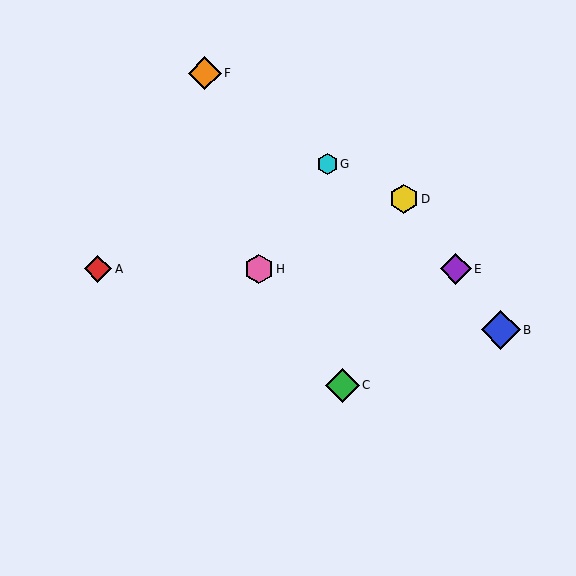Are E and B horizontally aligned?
No, E is at y≈269 and B is at y≈330.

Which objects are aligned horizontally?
Objects A, E, H are aligned horizontally.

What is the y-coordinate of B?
Object B is at y≈330.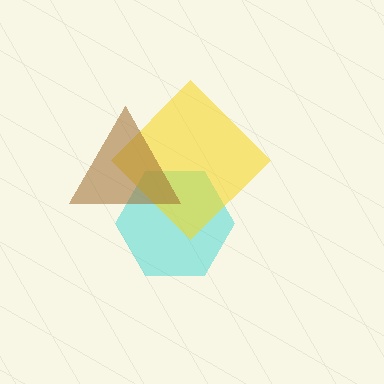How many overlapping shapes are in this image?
There are 3 overlapping shapes in the image.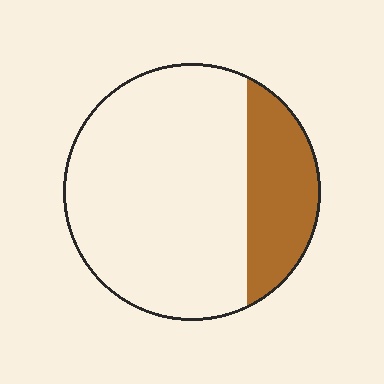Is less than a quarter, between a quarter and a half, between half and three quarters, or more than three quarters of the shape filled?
Less than a quarter.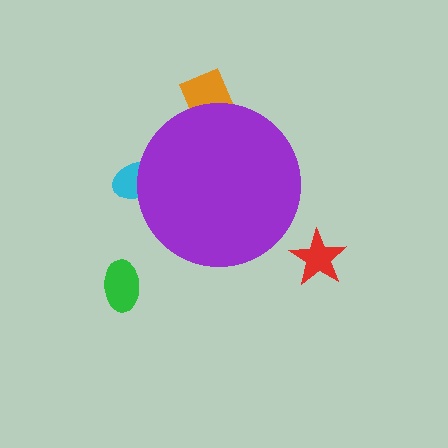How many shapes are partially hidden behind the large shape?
2 shapes are partially hidden.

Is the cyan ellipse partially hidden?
Yes, the cyan ellipse is partially hidden behind the purple circle.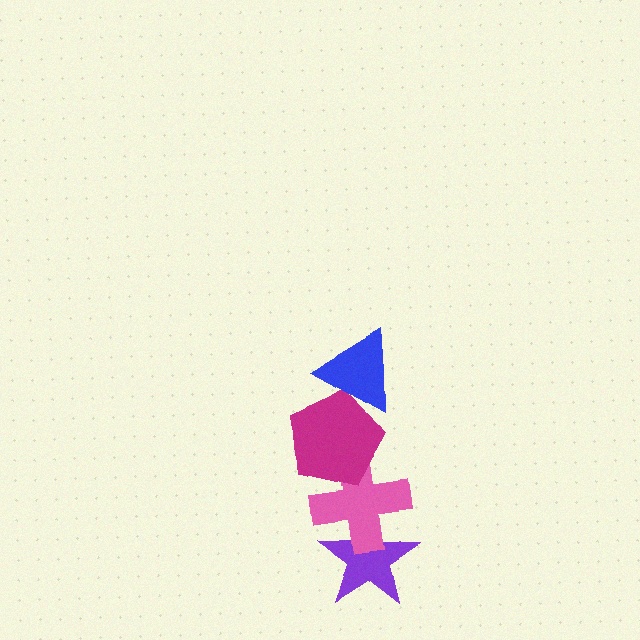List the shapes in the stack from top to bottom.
From top to bottom: the blue triangle, the magenta pentagon, the pink cross, the purple star.